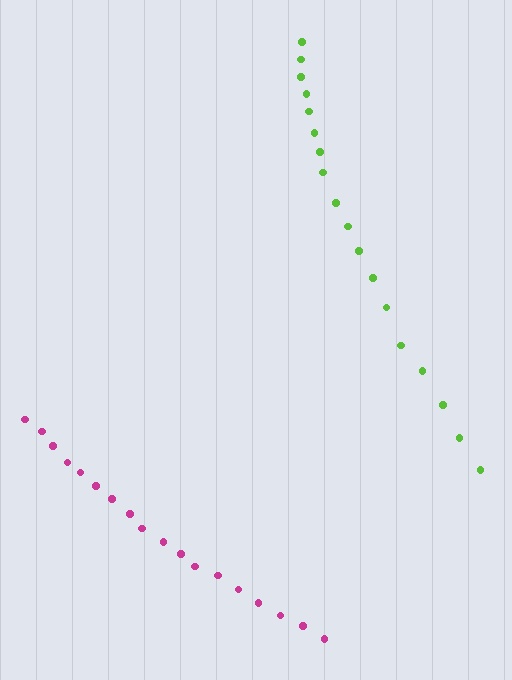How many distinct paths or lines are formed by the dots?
There are 2 distinct paths.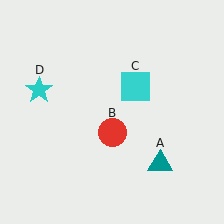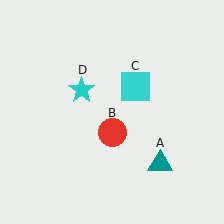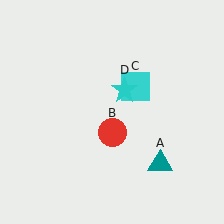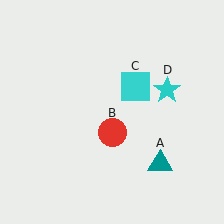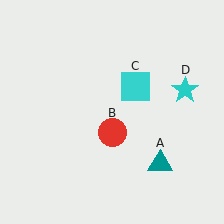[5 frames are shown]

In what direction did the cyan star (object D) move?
The cyan star (object D) moved right.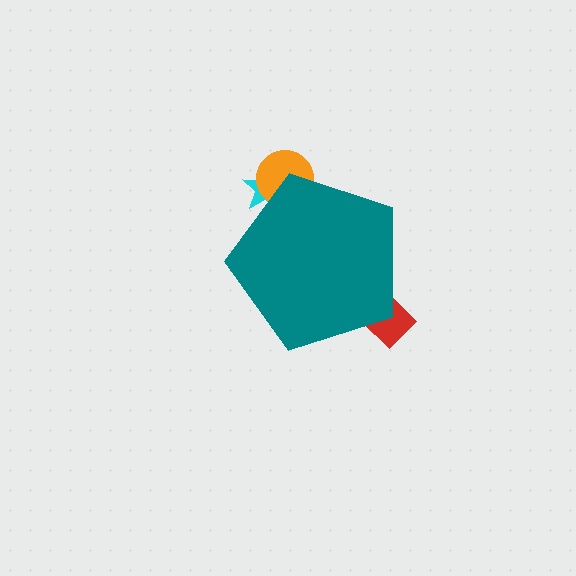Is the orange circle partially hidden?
Yes, the orange circle is partially hidden behind the teal pentagon.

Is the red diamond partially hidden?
Yes, the red diamond is partially hidden behind the teal pentagon.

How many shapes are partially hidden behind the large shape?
3 shapes are partially hidden.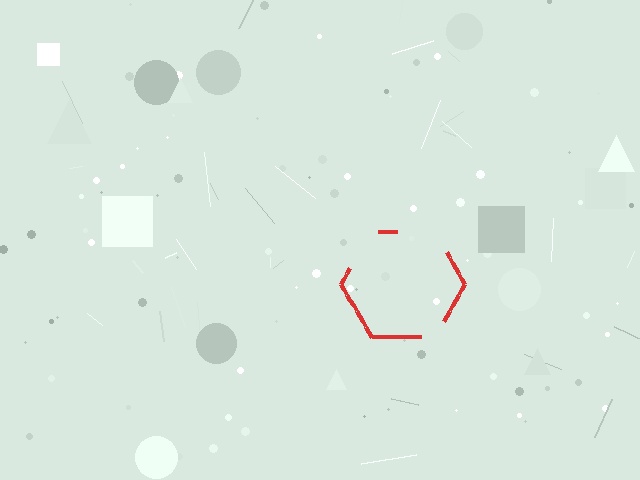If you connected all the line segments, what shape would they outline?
They would outline a hexagon.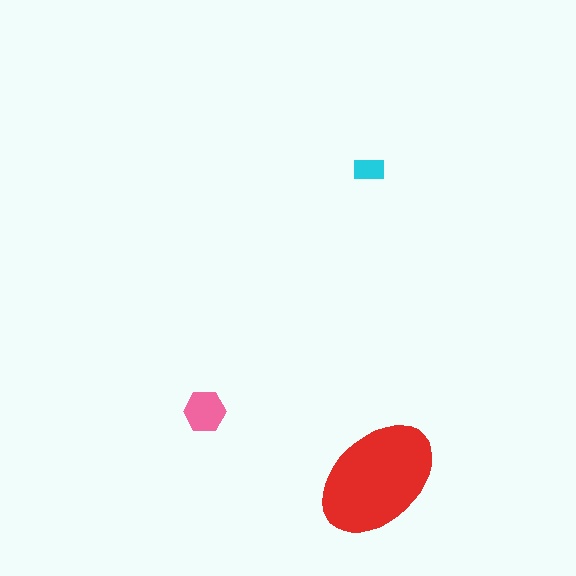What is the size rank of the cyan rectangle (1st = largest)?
3rd.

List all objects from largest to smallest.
The red ellipse, the pink hexagon, the cyan rectangle.